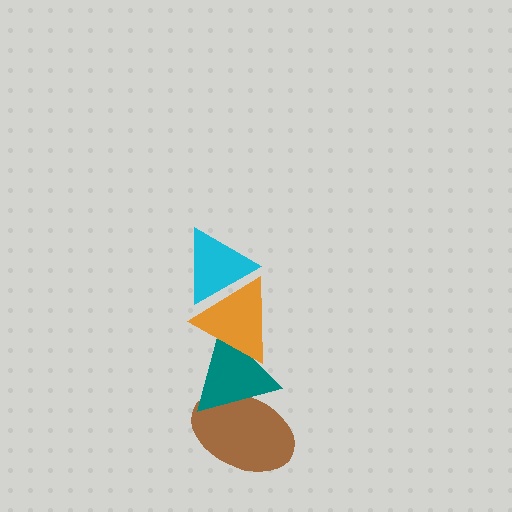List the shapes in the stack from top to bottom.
From top to bottom: the cyan triangle, the orange triangle, the teal triangle, the brown ellipse.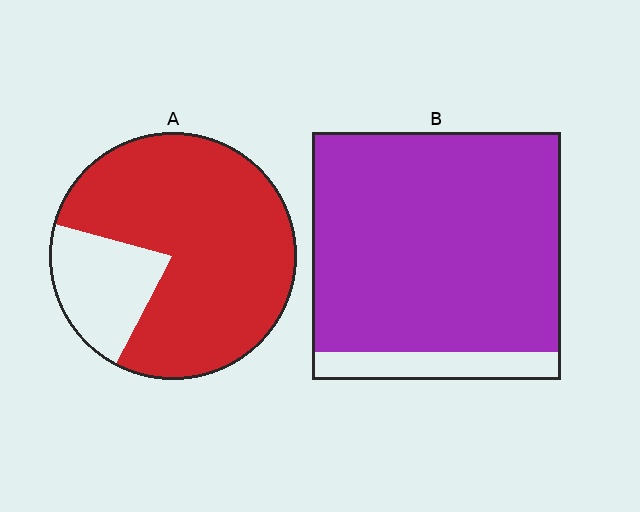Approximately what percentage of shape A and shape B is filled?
A is approximately 80% and B is approximately 90%.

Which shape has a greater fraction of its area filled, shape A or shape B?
Shape B.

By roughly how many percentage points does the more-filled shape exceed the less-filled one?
By roughly 10 percentage points (B over A).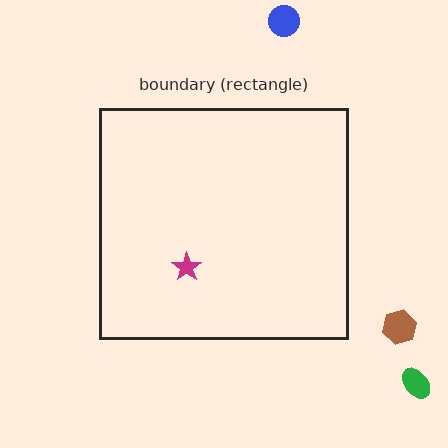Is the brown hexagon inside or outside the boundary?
Outside.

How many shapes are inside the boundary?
1 inside, 3 outside.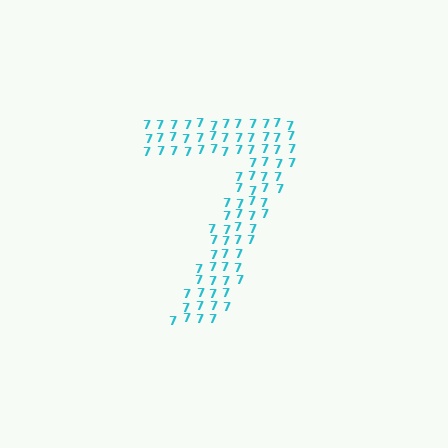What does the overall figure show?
The overall figure shows the digit 7.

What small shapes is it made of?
It is made of small digit 7's.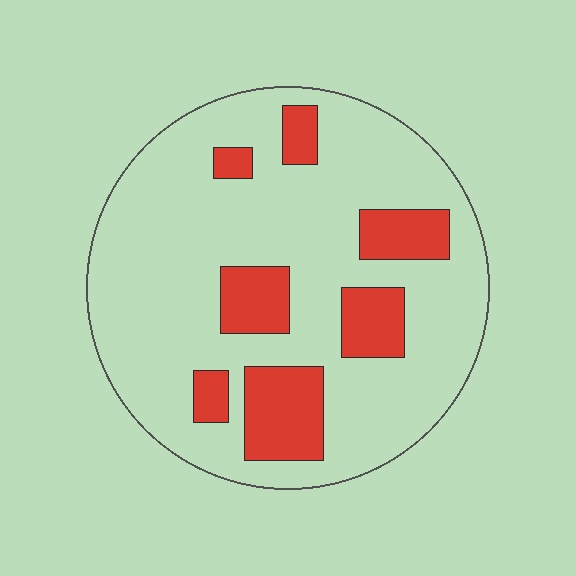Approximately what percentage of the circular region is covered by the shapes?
Approximately 20%.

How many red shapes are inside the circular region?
7.